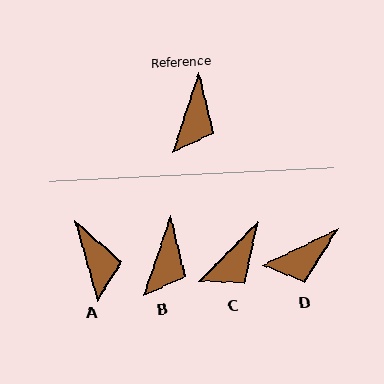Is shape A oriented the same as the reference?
No, it is off by about 34 degrees.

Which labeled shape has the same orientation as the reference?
B.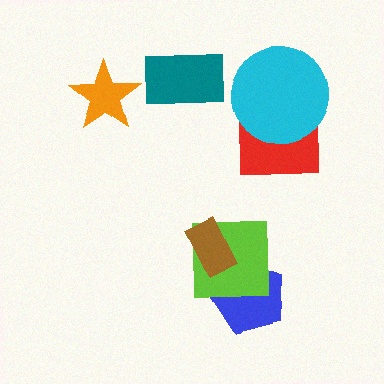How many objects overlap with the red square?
1 object overlaps with the red square.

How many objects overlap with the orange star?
0 objects overlap with the orange star.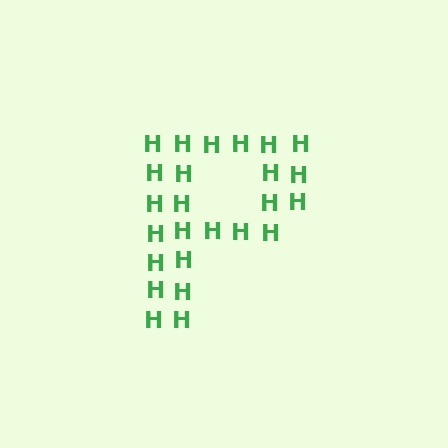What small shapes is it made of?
It is made of small letter H's.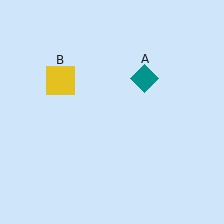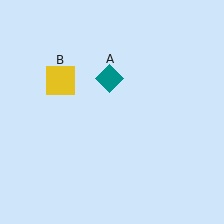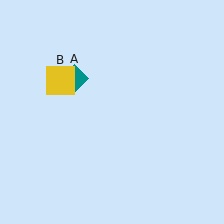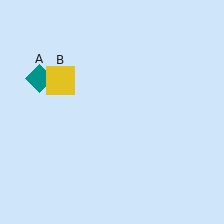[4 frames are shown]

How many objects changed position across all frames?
1 object changed position: teal diamond (object A).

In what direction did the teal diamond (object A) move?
The teal diamond (object A) moved left.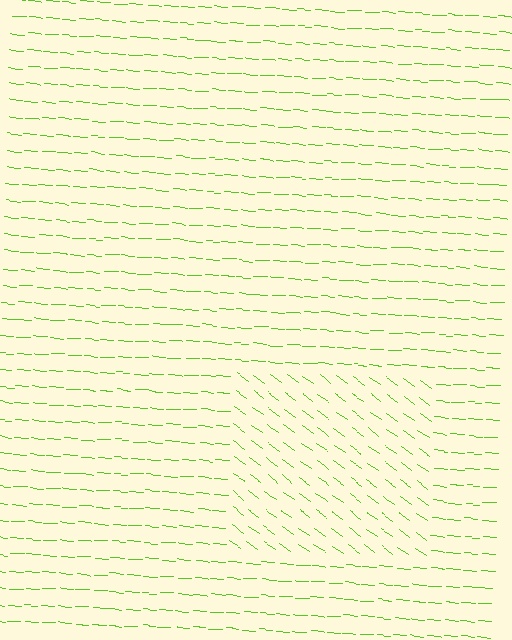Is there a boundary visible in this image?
Yes, there is a texture boundary formed by a change in line orientation.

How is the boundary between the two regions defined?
The boundary is defined purely by a change in line orientation (approximately 32 degrees difference). All lines are the same color and thickness.